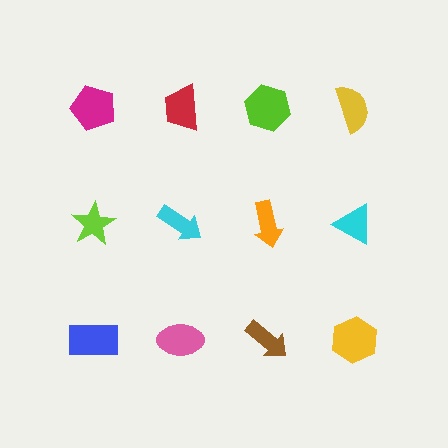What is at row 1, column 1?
A magenta pentagon.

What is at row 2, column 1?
A lime star.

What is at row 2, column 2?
A cyan arrow.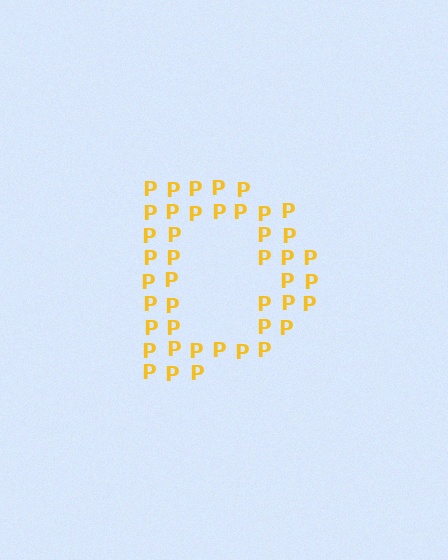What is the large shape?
The large shape is the letter D.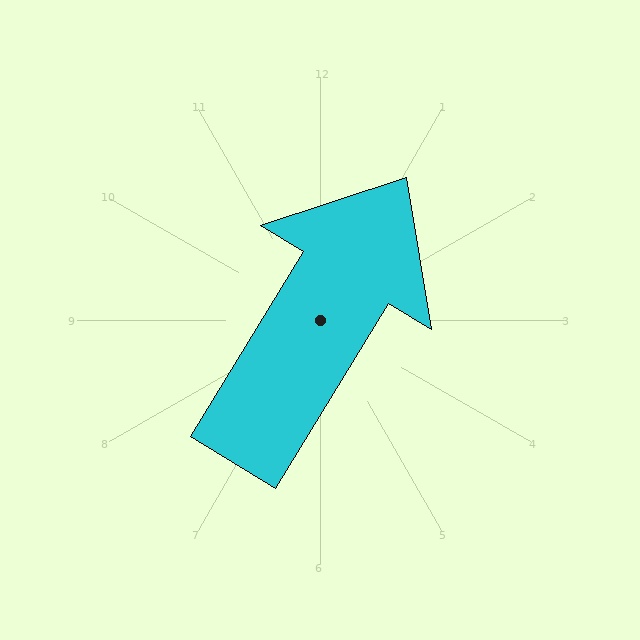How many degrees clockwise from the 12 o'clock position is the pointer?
Approximately 31 degrees.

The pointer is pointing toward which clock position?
Roughly 1 o'clock.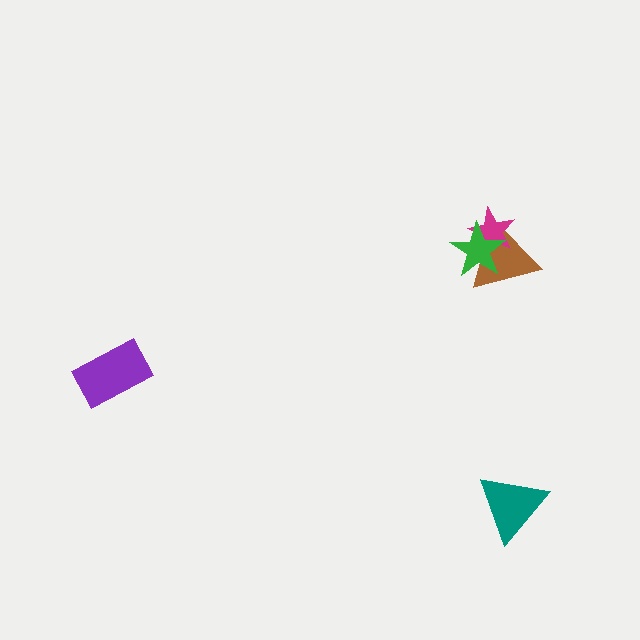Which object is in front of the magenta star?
The green star is in front of the magenta star.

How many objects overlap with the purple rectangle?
0 objects overlap with the purple rectangle.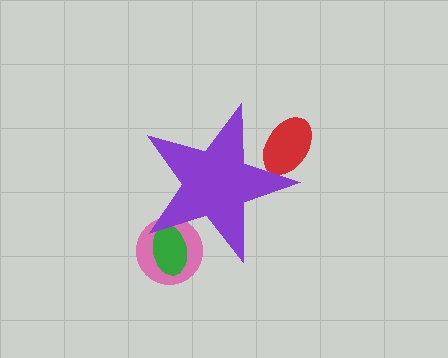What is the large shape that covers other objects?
A purple star.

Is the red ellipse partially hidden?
Yes, the red ellipse is partially hidden behind the purple star.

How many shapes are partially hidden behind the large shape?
3 shapes are partially hidden.